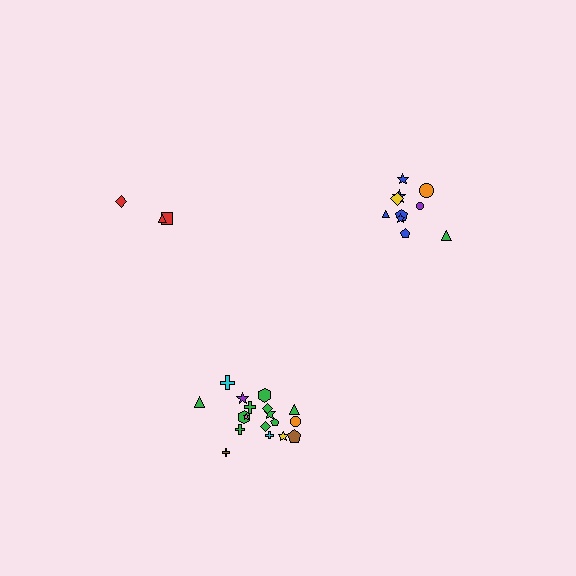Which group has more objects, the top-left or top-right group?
The top-right group.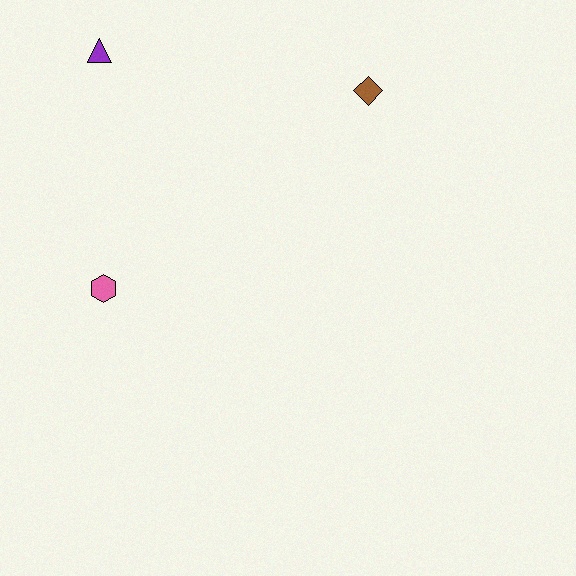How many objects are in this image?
There are 3 objects.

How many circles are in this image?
There are no circles.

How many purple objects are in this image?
There is 1 purple object.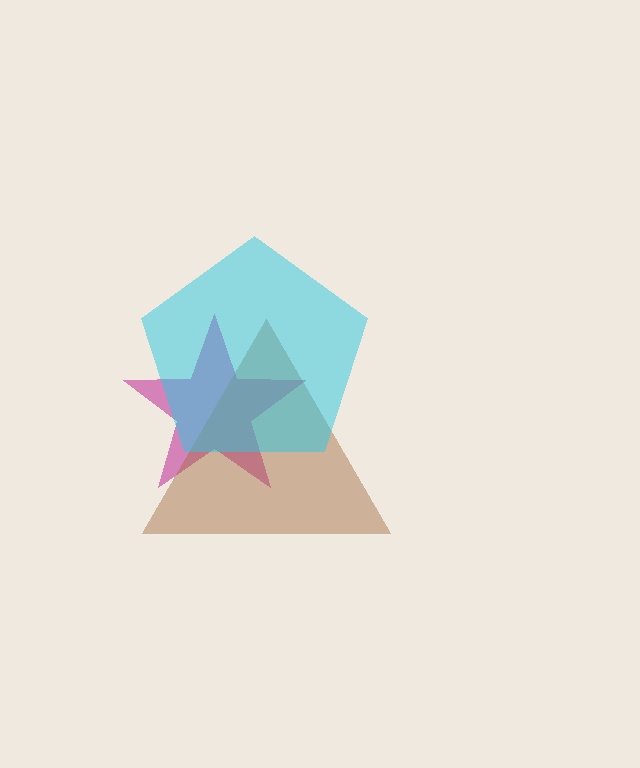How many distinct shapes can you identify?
There are 3 distinct shapes: a magenta star, a brown triangle, a cyan pentagon.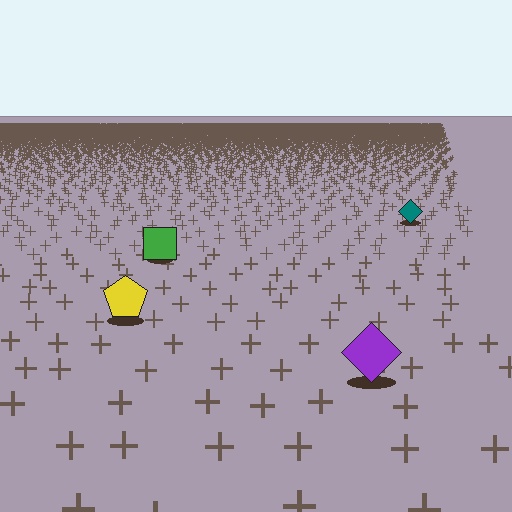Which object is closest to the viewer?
The purple diamond is closest. The texture marks near it are larger and more spread out.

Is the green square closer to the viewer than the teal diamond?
Yes. The green square is closer — you can tell from the texture gradient: the ground texture is coarser near it.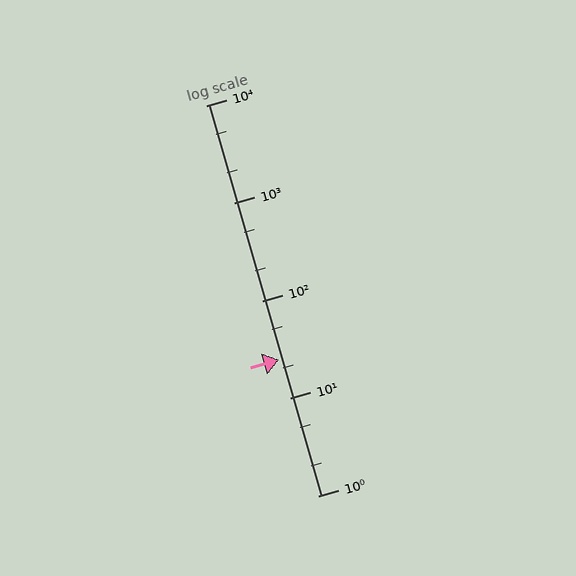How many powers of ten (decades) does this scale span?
The scale spans 4 decades, from 1 to 10000.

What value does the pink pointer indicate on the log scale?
The pointer indicates approximately 25.